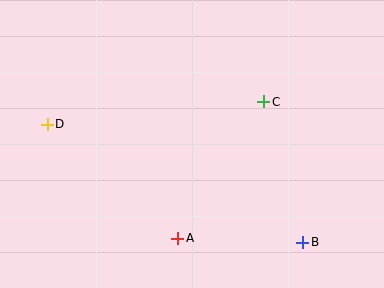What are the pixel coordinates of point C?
Point C is at (264, 102).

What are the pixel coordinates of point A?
Point A is at (178, 238).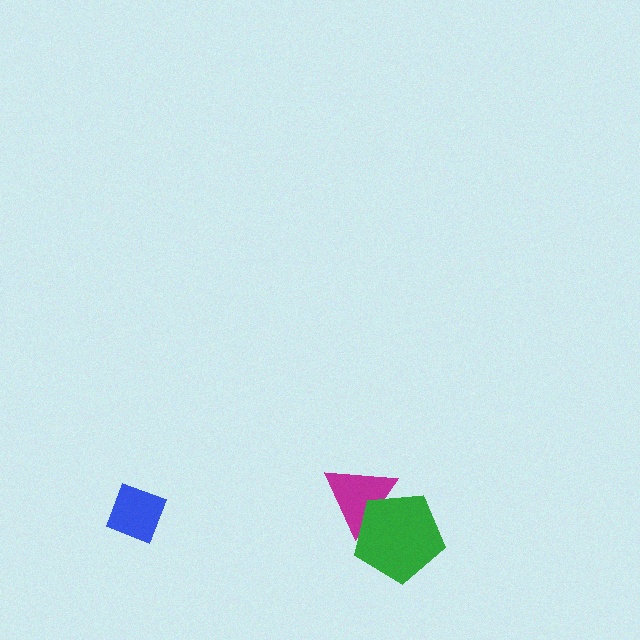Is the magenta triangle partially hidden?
Yes, it is partially covered by another shape.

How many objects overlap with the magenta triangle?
1 object overlaps with the magenta triangle.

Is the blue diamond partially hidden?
No, no other shape covers it.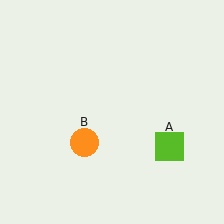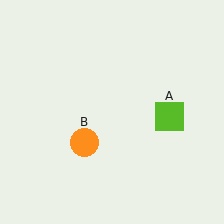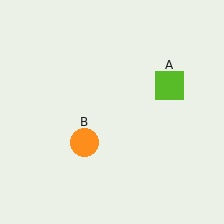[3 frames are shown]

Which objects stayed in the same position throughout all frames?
Orange circle (object B) remained stationary.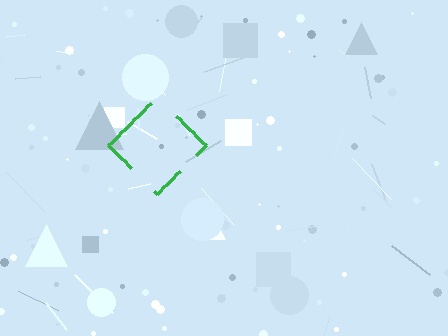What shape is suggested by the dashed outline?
The dashed outline suggests a diamond.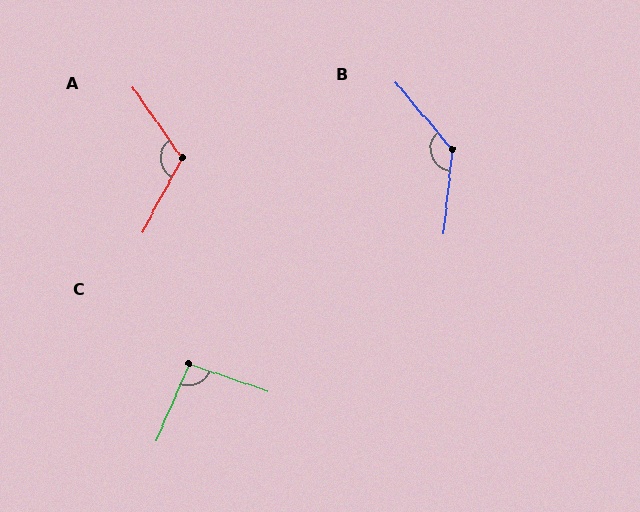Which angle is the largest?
B, at approximately 134 degrees.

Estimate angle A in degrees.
Approximately 117 degrees.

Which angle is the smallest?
C, at approximately 94 degrees.